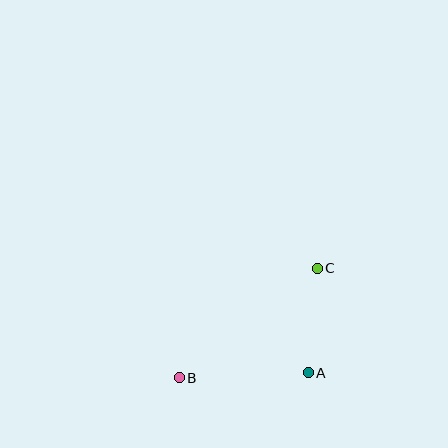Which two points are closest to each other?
Points A and C are closest to each other.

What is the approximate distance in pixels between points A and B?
The distance between A and B is approximately 129 pixels.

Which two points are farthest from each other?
Points B and C are farthest from each other.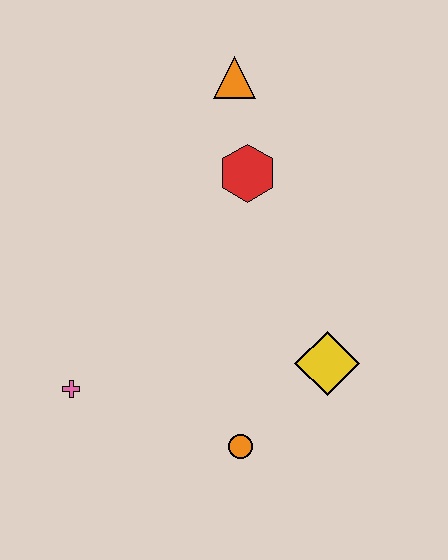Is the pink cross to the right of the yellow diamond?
No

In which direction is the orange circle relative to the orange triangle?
The orange circle is below the orange triangle.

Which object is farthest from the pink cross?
The orange triangle is farthest from the pink cross.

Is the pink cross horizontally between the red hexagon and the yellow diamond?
No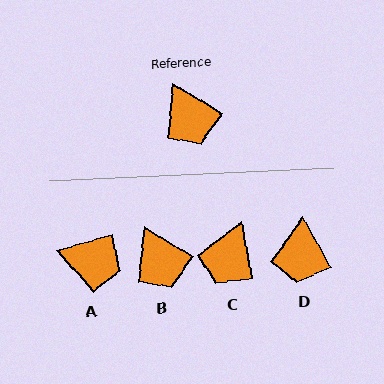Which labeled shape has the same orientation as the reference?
B.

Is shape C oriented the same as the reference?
No, it is off by about 47 degrees.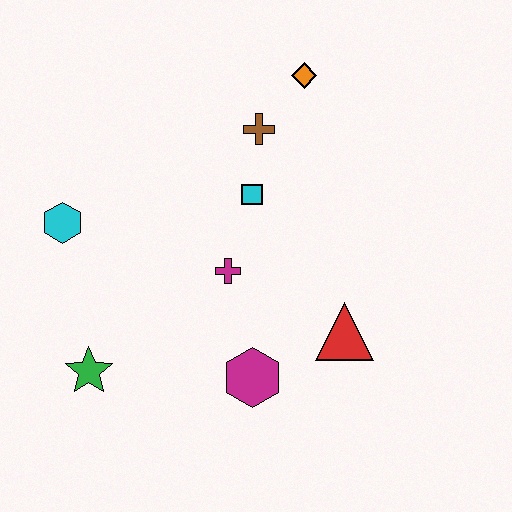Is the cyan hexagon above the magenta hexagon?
Yes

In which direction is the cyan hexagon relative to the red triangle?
The cyan hexagon is to the left of the red triangle.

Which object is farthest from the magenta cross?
The orange diamond is farthest from the magenta cross.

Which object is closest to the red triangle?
The magenta hexagon is closest to the red triangle.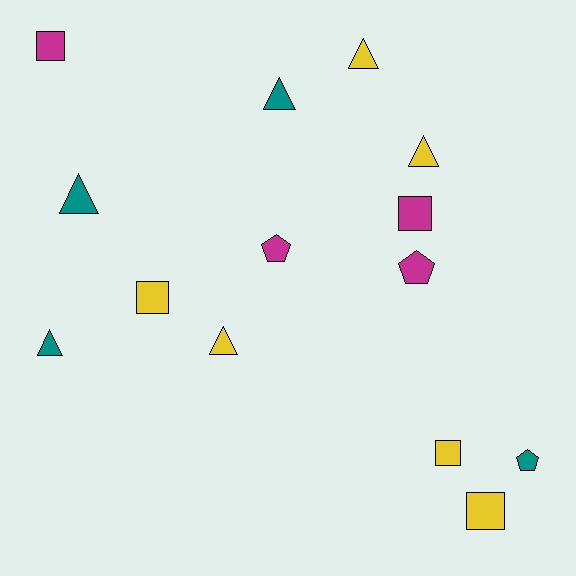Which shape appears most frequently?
Triangle, with 6 objects.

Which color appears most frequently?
Yellow, with 6 objects.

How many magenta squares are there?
There are 2 magenta squares.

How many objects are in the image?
There are 14 objects.